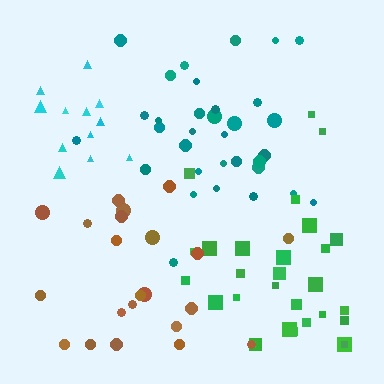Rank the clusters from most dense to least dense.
cyan, green, teal, brown.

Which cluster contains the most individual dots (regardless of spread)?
Teal (33).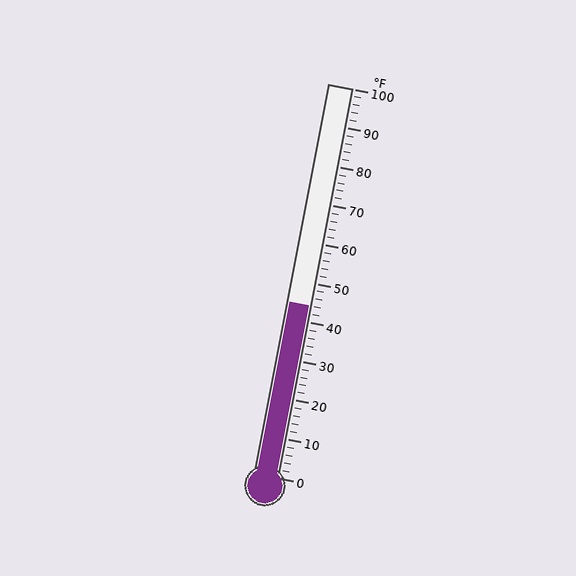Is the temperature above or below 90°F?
The temperature is below 90°F.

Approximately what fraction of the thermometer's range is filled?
The thermometer is filled to approximately 45% of its range.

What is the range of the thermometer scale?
The thermometer scale ranges from 0°F to 100°F.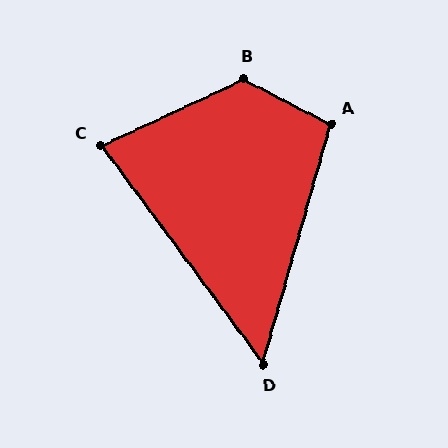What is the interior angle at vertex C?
Approximately 78 degrees (acute).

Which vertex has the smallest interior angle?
D, at approximately 52 degrees.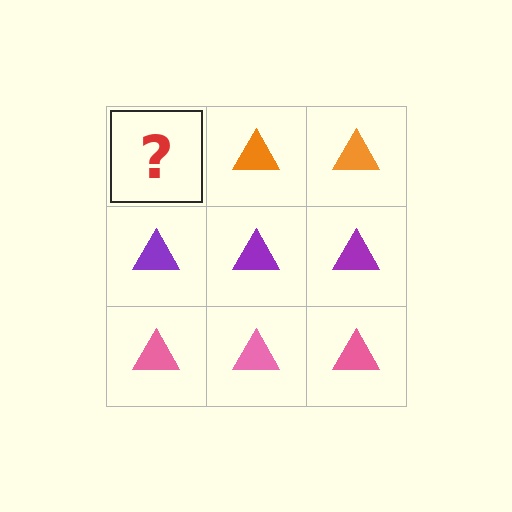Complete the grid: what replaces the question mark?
The question mark should be replaced with an orange triangle.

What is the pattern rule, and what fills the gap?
The rule is that each row has a consistent color. The gap should be filled with an orange triangle.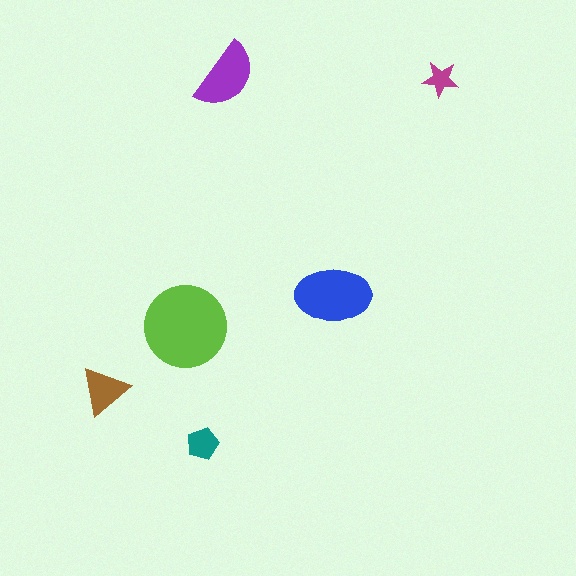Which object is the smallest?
The magenta star.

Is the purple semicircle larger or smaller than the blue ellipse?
Smaller.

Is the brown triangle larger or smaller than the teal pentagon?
Larger.